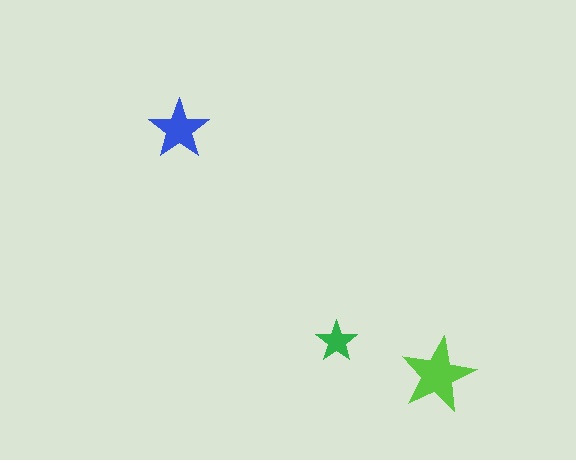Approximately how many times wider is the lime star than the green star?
About 2 times wider.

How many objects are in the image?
There are 3 objects in the image.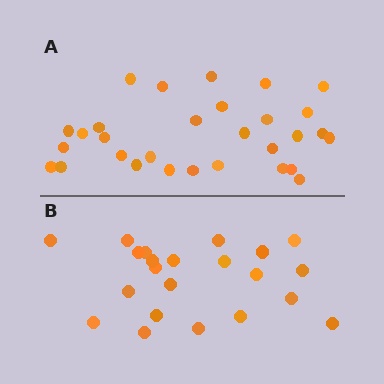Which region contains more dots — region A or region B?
Region A (the top region) has more dots.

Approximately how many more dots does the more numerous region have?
Region A has roughly 8 or so more dots than region B.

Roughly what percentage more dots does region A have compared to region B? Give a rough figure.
About 35% more.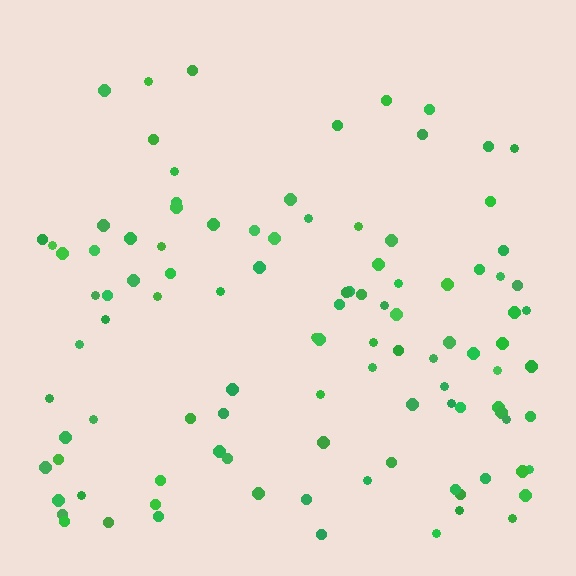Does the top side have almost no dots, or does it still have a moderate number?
Still a moderate number, just noticeably fewer than the bottom.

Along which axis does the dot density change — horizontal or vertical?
Vertical.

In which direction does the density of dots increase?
From top to bottom, with the bottom side densest.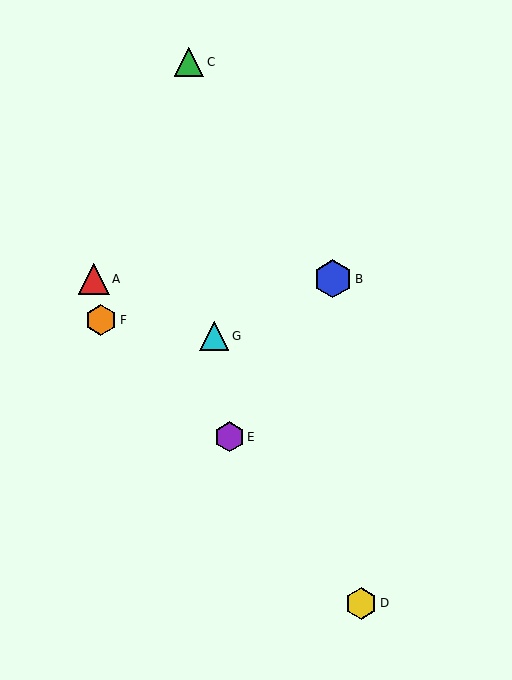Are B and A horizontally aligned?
Yes, both are at y≈279.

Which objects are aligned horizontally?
Objects A, B are aligned horizontally.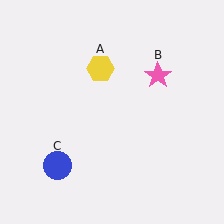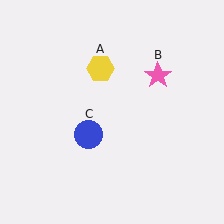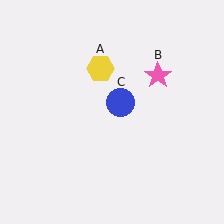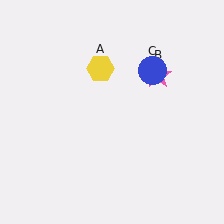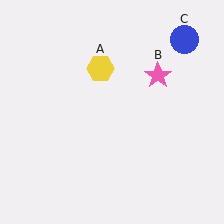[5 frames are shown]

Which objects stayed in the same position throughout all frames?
Yellow hexagon (object A) and pink star (object B) remained stationary.